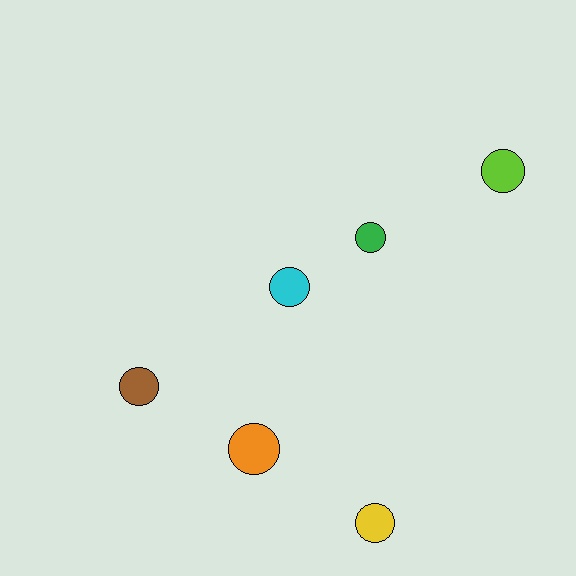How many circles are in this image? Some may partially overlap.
There are 6 circles.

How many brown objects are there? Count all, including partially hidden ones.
There is 1 brown object.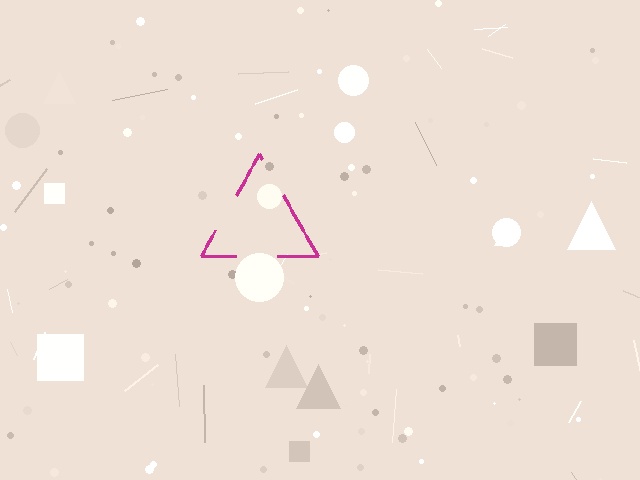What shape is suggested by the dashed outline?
The dashed outline suggests a triangle.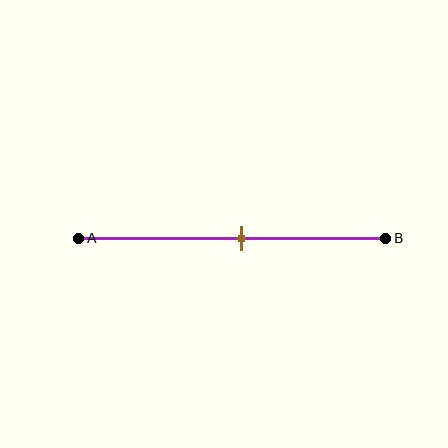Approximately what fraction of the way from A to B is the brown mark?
The brown mark is approximately 55% of the way from A to B.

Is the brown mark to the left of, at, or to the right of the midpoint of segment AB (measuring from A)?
The brown mark is to the right of the midpoint of segment AB.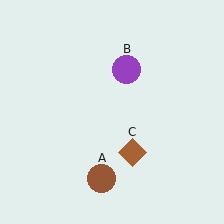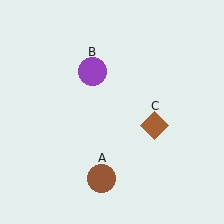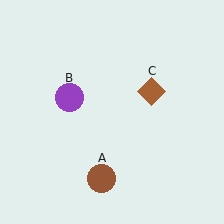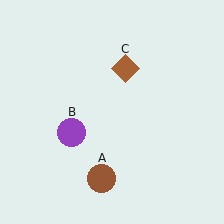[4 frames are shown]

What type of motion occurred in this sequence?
The purple circle (object B), brown diamond (object C) rotated counterclockwise around the center of the scene.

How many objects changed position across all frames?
2 objects changed position: purple circle (object B), brown diamond (object C).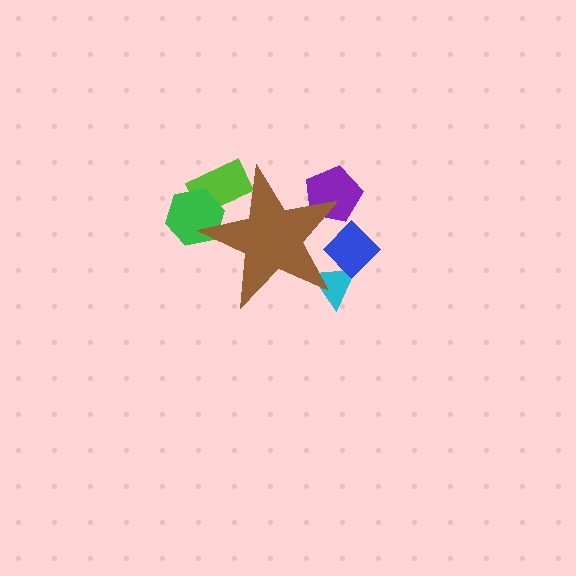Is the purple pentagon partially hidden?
Yes, the purple pentagon is partially hidden behind the brown star.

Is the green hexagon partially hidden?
Yes, the green hexagon is partially hidden behind the brown star.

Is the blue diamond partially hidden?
Yes, the blue diamond is partially hidden behind the brown star.